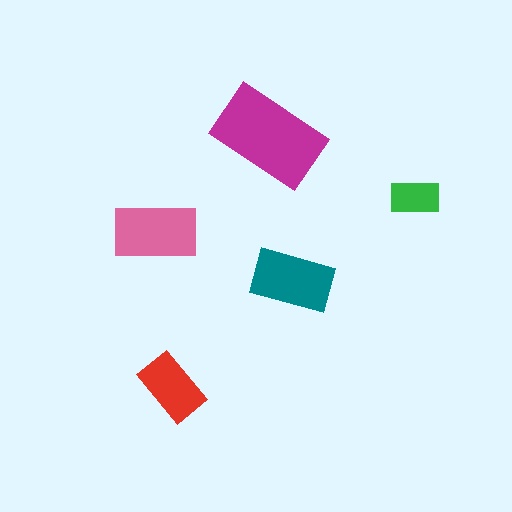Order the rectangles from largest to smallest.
the magenta one, the pink one, the teal one, the red one, the green one.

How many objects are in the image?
There are 5 objects in the image.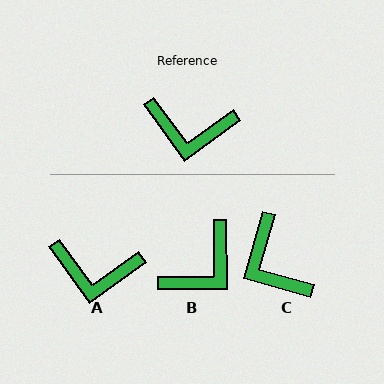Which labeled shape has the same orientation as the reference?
A.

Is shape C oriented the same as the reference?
No, it is off by about 52 degrees.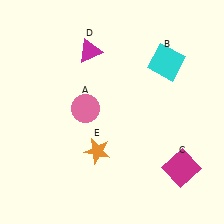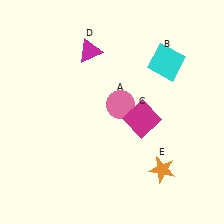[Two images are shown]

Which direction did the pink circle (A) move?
The pink circle (A) moved right.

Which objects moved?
The objects that moved are: the pink circle (A), the magenta square (C), the orange star (E).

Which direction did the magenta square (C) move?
The magenta square (C) moved up.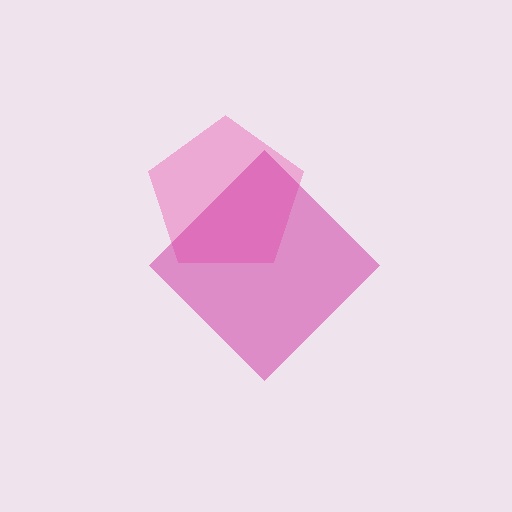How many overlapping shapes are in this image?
There are 2 overlapping shapes in the image.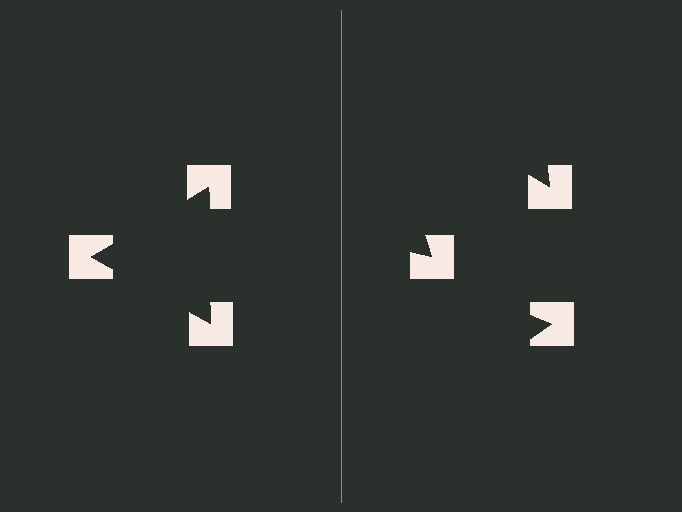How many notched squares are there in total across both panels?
6 — 3 on each side.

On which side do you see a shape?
An illusory triangle appears on the left side. On the right side the wedge cuts are rotated, so no coherent shape forms.